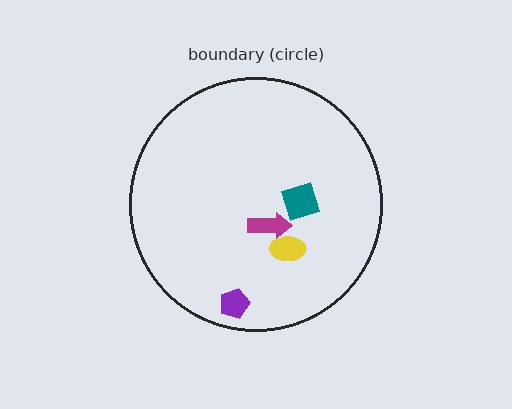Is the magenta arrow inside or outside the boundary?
Inside.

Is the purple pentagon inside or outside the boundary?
Inside.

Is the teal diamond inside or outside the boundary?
Inside.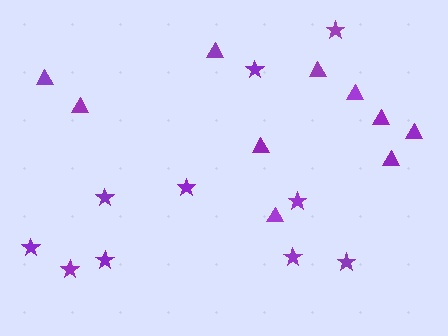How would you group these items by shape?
There are 2 groups: one group of stars (10) and one group of triangles (10).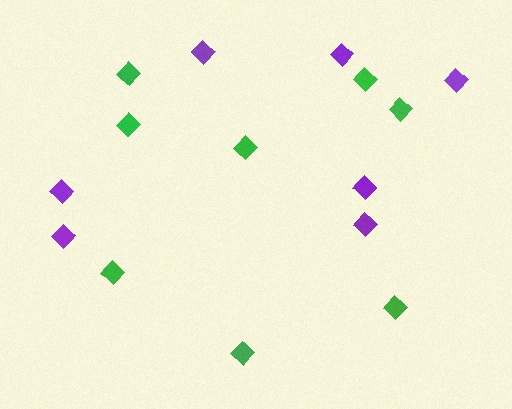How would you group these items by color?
There are 2 groups: one group of green diamonds (8) and one group of purple diamonds (7).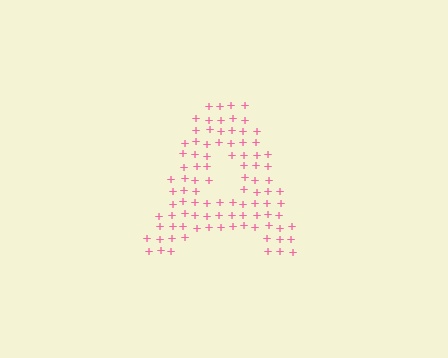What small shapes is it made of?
It is made of small plus signs.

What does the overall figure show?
The overall figure shows the letter A.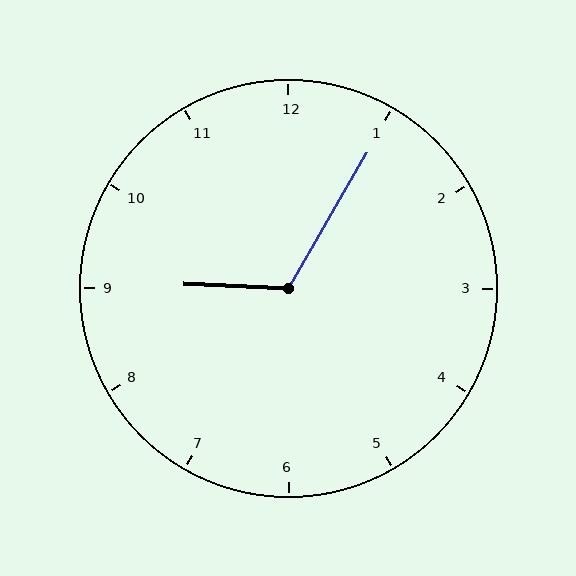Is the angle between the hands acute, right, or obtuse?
It is obtuse.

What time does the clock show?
9:05.